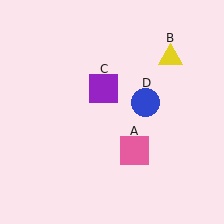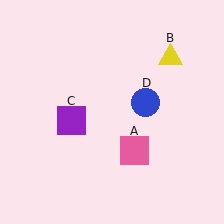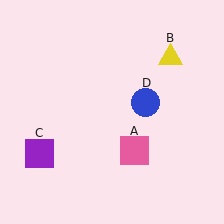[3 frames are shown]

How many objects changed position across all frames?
1 object changed position: purple square (object C).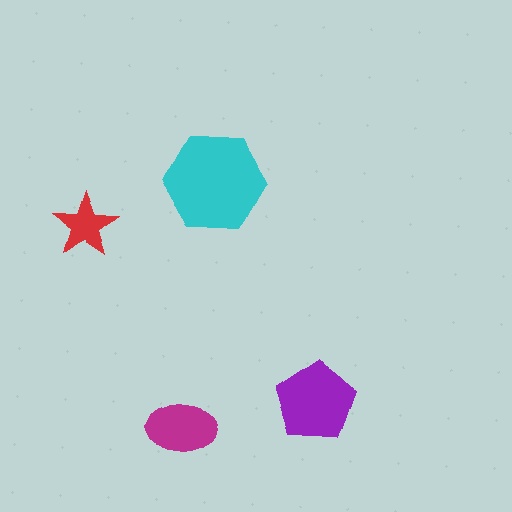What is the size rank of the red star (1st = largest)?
4th.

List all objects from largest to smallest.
The cyan hexagon, the purple pentagon, the magenta ellipse, the red star.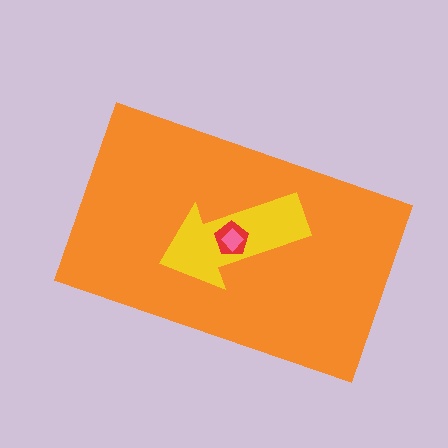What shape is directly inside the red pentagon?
The pink diamond.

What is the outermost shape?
The orange rectangle.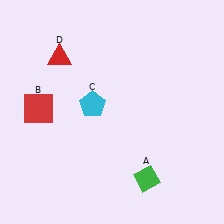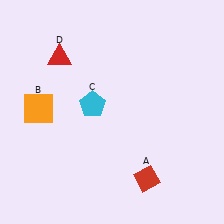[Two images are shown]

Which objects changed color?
A changed from green to red. B changed from red to orange.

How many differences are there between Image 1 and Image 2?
There are 2 differences between the two images.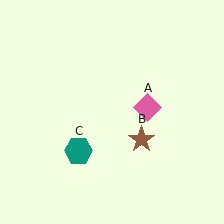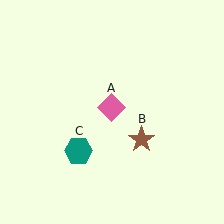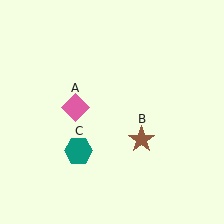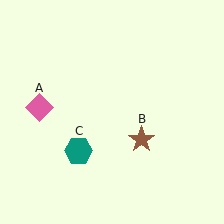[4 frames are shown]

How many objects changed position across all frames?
1 object changed position: pink diamond (object A).